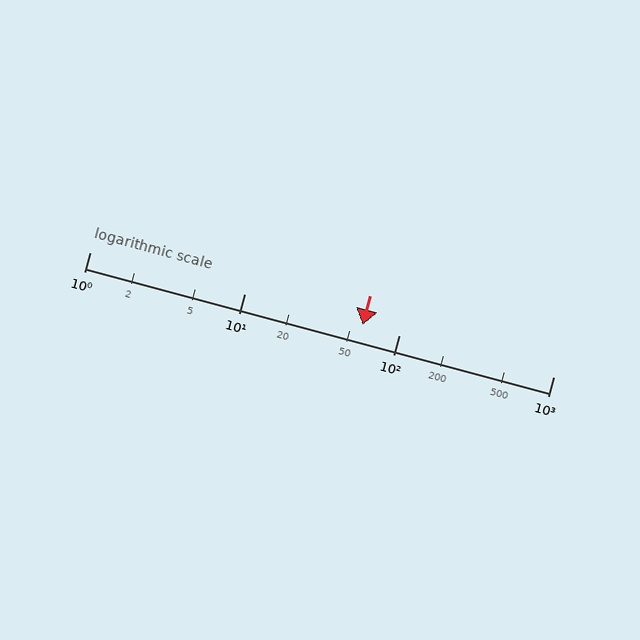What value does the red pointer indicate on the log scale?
The pointer indicates approximately 58.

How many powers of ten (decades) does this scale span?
The scale spans 3 decades, from 1 to 1000.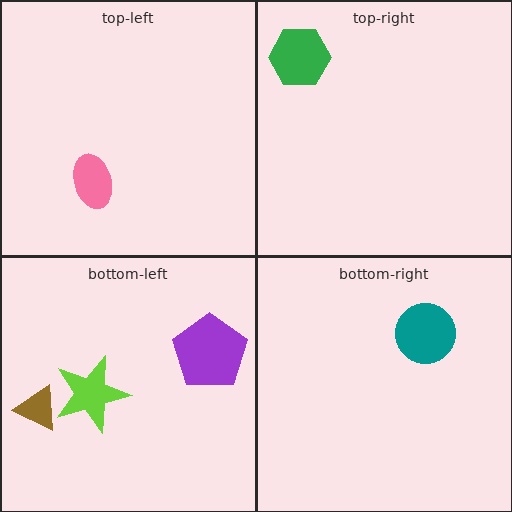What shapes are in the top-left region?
The pink ellipse.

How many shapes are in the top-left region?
1.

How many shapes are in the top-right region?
1.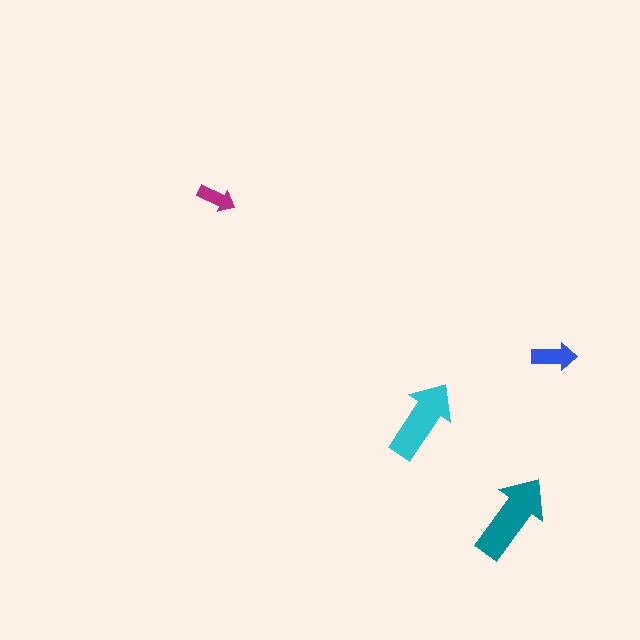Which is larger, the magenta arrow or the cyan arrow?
The cyan one.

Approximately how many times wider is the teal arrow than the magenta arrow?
About 2.5 times wider.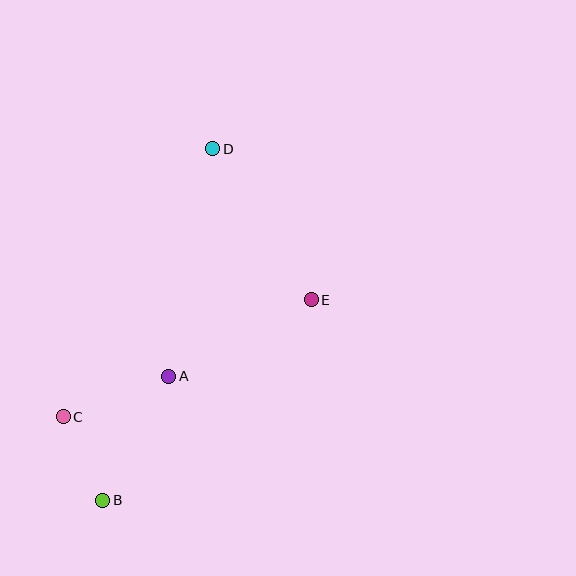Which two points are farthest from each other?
Points B and D are farthest from each other.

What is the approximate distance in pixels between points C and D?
The distance between C and D is approximately 307 pixels.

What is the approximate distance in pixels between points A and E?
The distance between A and E is approximately 162 pixels.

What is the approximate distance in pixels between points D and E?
The distance between D and E is approximately 180 pixels.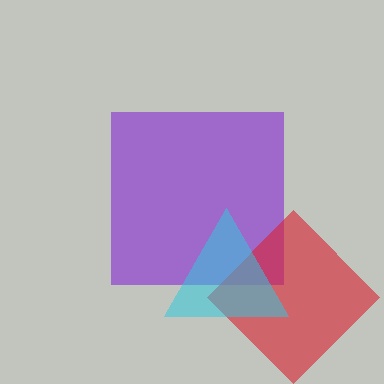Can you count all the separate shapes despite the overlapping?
Yes, there are 3 separate shapes.